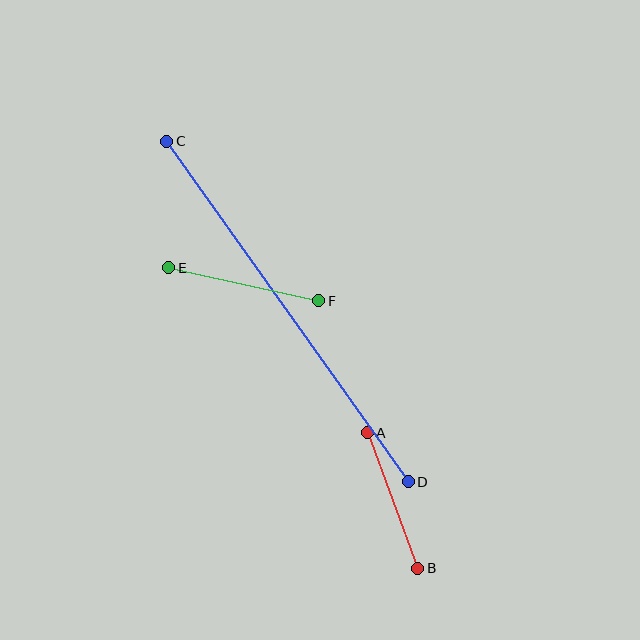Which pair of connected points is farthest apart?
Points C and D are farthest apart.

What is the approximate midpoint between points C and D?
The midpoint is at approximately (288, 312) pixels.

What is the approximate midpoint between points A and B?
The midpoint is at approximately (393, 501) pixels.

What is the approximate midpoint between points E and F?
The midpoint is at approximately (244, 284) pixels.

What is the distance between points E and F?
The distance is approximately 154 pixels.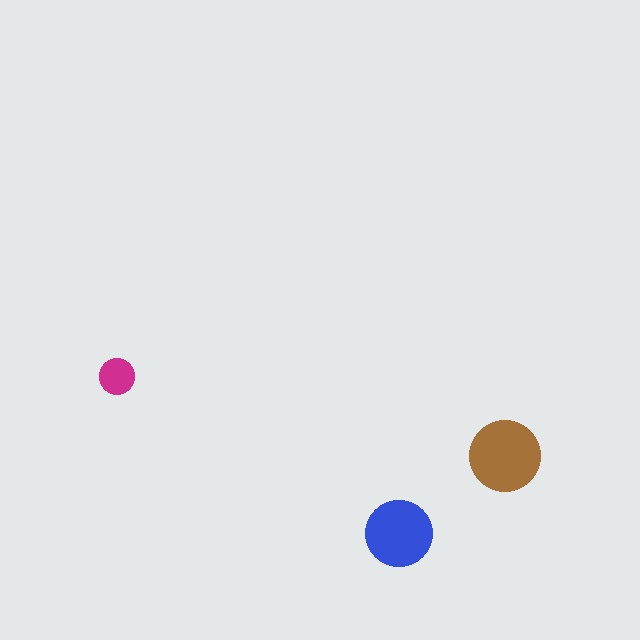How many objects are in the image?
There are 3 objects in the image.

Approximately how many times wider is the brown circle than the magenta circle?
About 2 times wider.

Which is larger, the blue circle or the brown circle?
The brown one.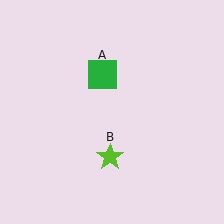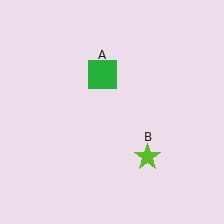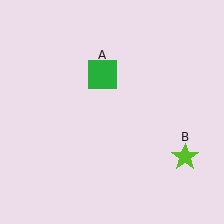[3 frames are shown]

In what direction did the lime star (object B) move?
The lime star (object B) moved right.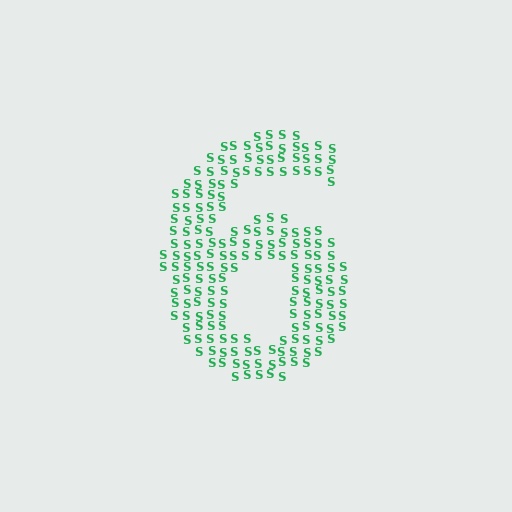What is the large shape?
The large shape is the digit 6.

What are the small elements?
The small elements are letter S's.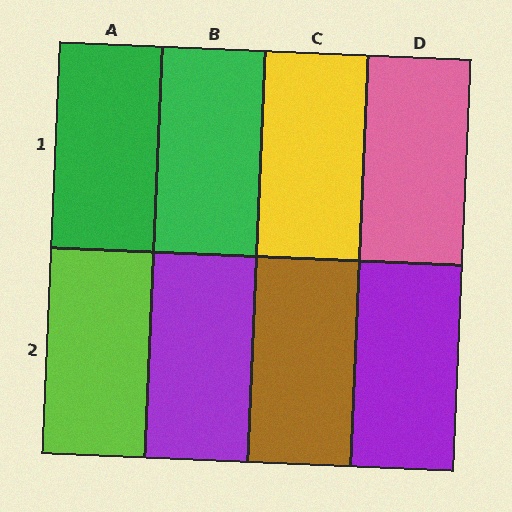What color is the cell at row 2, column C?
Brown.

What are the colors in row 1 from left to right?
Green, green, yellow, pink.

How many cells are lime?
1 cell is lime.